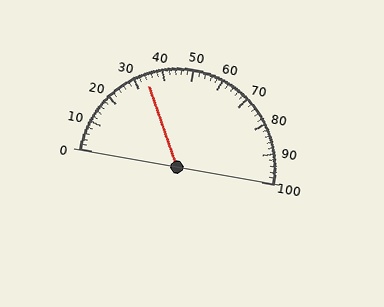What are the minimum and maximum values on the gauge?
The gauge ranges from 0 to 100.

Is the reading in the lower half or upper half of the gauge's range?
The reading is in the lower half of the range (0 to 100).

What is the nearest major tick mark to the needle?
The nearest major tick mark is 30.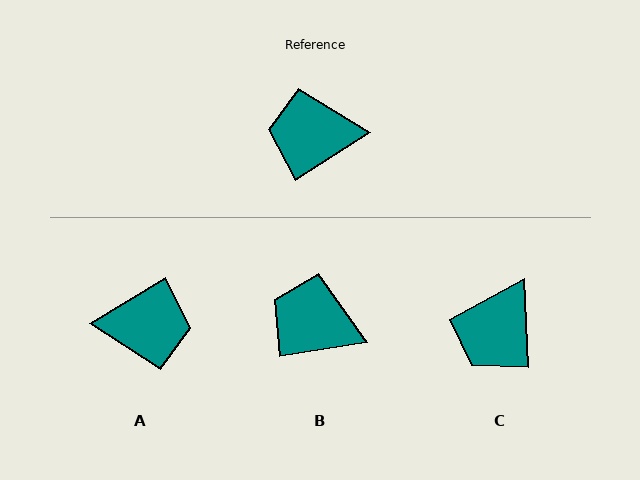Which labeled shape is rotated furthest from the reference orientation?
A, about 179 degrees away.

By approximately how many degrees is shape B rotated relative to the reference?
Approximately 24 degrees clockwise.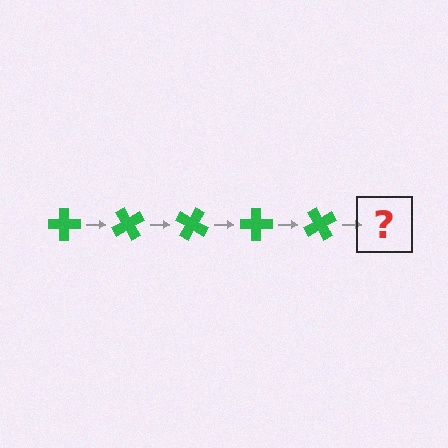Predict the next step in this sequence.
The next step is a green cross rotated 300 degrees.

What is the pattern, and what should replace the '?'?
The pattern is that the cross rotates 60 degrees each step. The '?' should be a green cross rotated 300 degrees.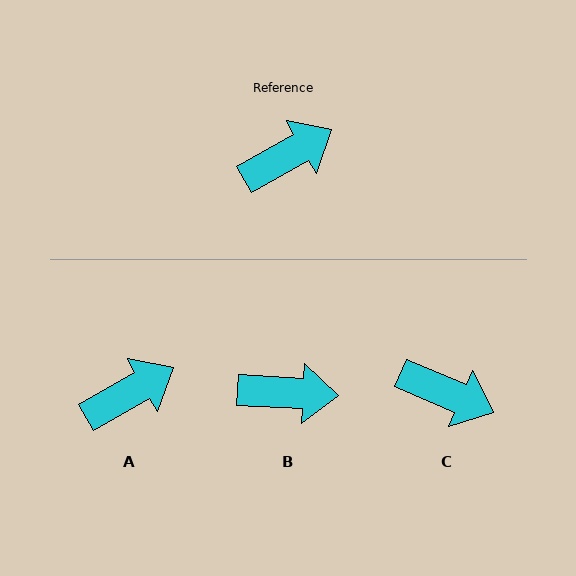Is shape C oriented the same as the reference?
No, it is off by about 53 degrees.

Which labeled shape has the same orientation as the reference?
A.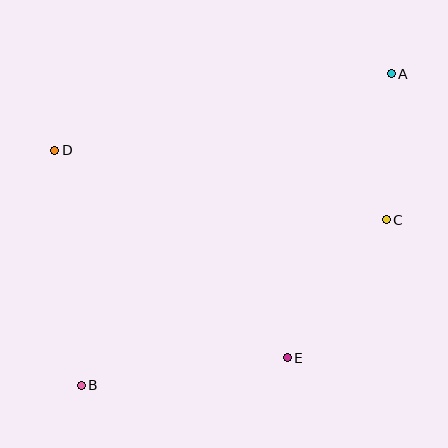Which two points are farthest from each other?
Points A and B are farthest from each other.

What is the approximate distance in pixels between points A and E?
The distance between A and E is approximately 303 pixels.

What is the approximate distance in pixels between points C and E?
The distance between C and E is approximately 170 pixels.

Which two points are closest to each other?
Points A and C are closest to each other.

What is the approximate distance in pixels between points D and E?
The distance between D and E is approximately 312 pixels.